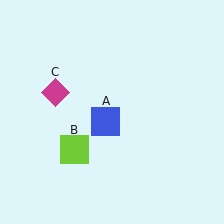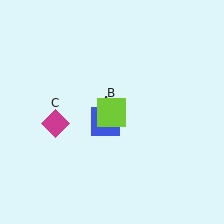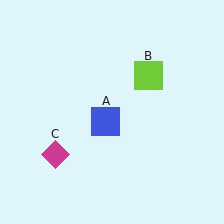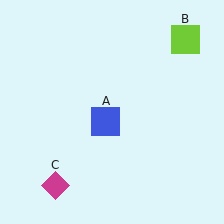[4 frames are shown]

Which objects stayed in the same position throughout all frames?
Blue square (object A) remained stationary.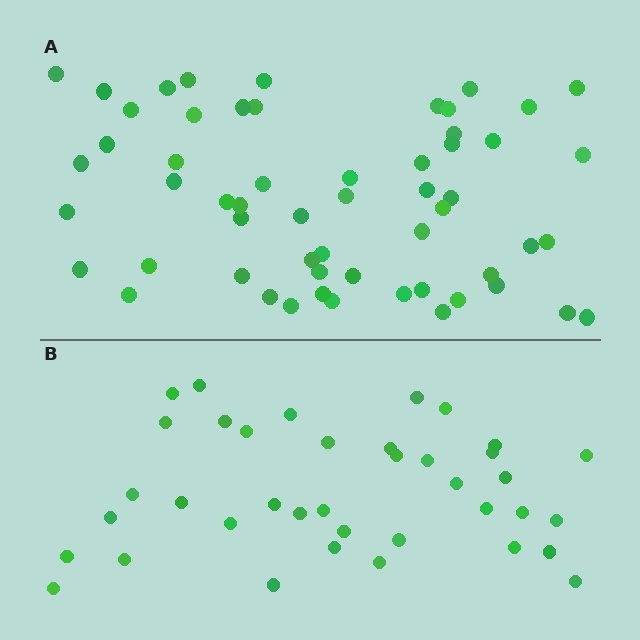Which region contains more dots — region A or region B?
Region A (the top region) has more dots.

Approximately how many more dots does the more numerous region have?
Region A has approximately 20 more dots than region B.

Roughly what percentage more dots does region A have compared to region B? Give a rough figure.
About 50% more.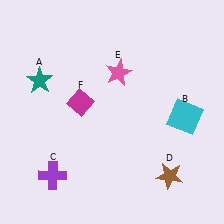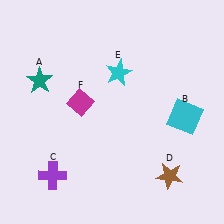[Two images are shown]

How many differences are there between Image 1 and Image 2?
There is 1 difference between the two images.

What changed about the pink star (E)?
In Image 1, E is pink. In Image 2, it changed to cyan.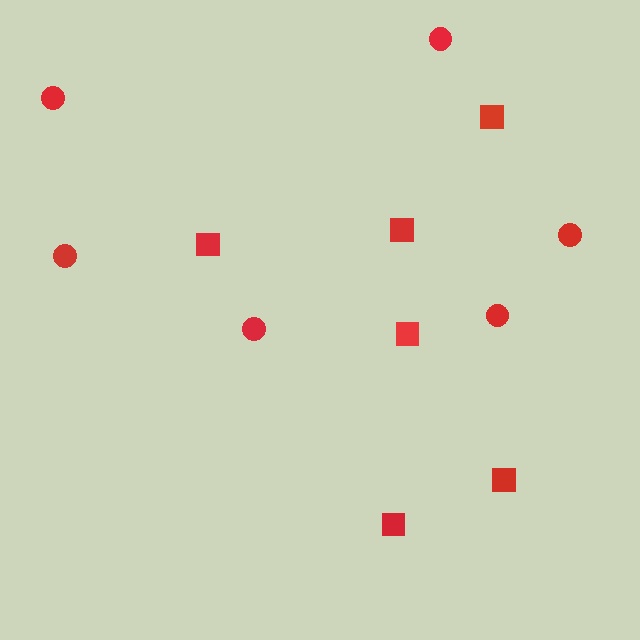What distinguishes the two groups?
There are 2 groups: one group of squares (6) and one group of circles (6).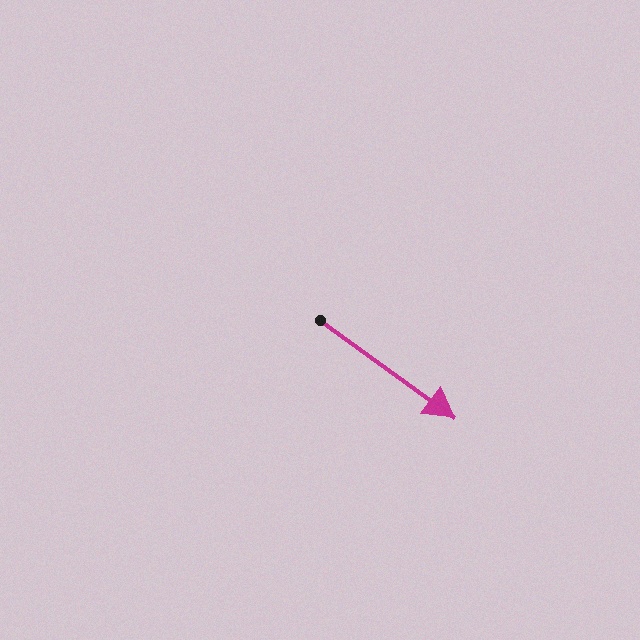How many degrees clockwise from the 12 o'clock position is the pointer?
Approximately 126 degrees.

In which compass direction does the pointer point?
Southeast.